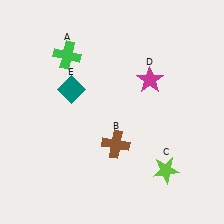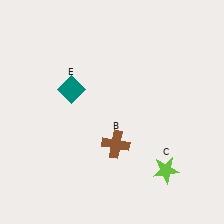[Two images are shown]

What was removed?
The magenta star (D), the green cross (A) were removed in Image 2.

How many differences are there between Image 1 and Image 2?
There are 2 differences between the two images.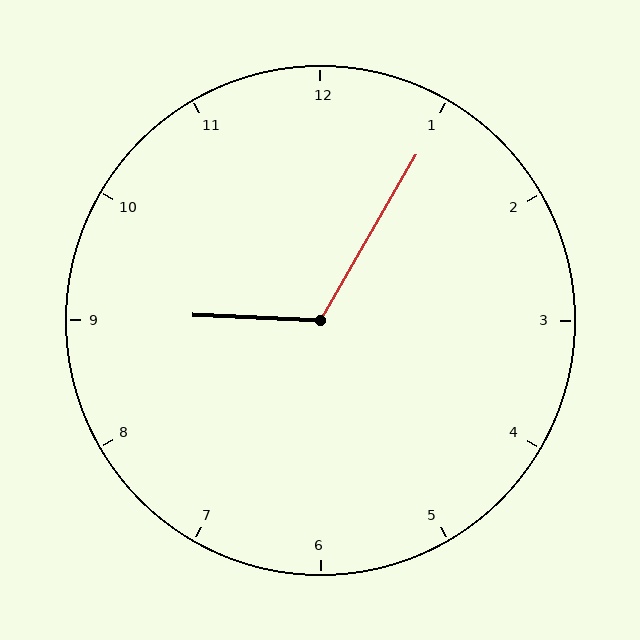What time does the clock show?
9:05.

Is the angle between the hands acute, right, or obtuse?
It is obtuse.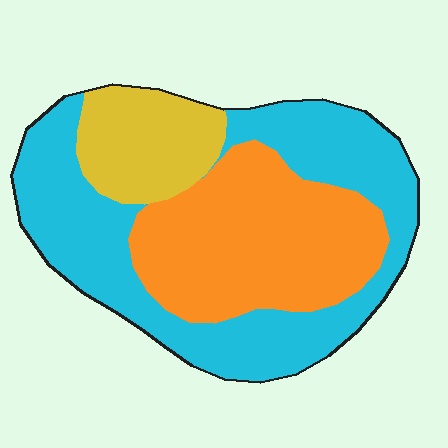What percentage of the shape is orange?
Orange takes up between a third and a half of the shape.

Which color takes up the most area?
Cyan, at roughly 50%.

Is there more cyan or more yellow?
Cyan.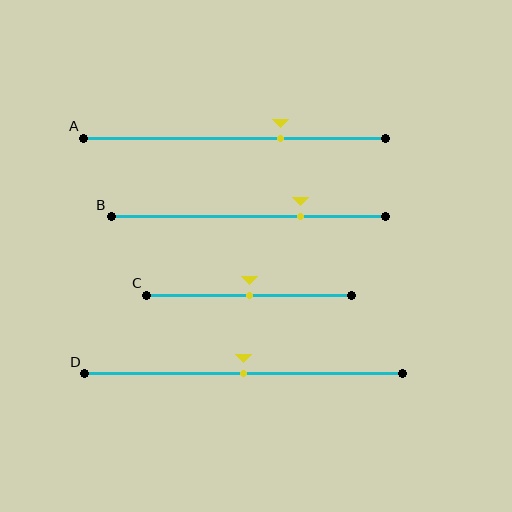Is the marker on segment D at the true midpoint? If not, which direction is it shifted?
Yes, the marker on segment D is at the true midpoint.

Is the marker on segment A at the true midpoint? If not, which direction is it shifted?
No, the marker on segment A is shifted to the right by about 15% of the segment length.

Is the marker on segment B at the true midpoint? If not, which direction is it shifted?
No, the marker on segment B is shifted to the right by about 19% of the segment length.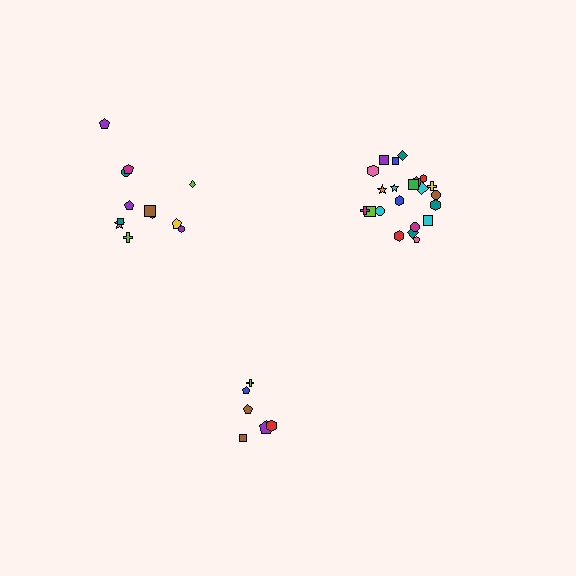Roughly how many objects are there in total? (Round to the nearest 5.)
Roughly 40 objects in total.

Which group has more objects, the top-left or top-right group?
The top-right group.